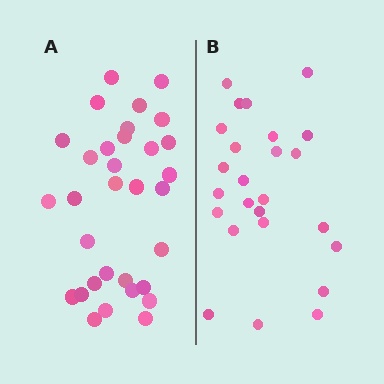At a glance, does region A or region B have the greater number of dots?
Region A (the left region) has more dots.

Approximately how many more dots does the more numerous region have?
Region A has roughly 8 or so more dots than region B.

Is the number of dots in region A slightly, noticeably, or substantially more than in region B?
Region A has noticeably more, but not dramatically so. The ratio is roughly 1.3 to 1.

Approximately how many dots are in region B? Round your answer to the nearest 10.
About 20 dots. (The exact count is 25, which rounds to 20.)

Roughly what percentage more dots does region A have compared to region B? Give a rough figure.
About 30% more.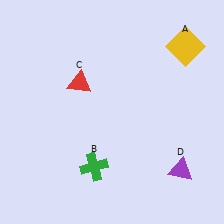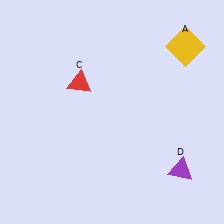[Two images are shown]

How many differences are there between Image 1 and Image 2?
There is 1 difference between the two images.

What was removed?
The green cross (B) was removed in Image 2.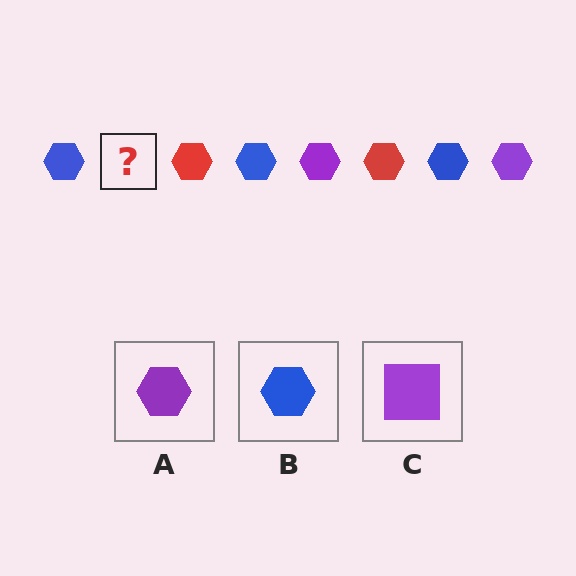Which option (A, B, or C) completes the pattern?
A.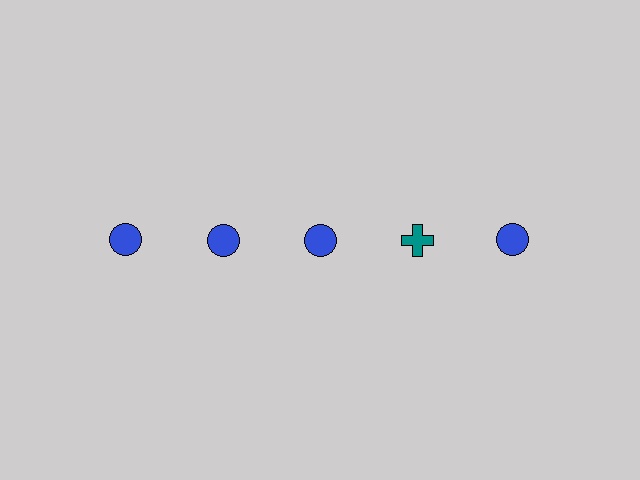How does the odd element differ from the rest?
It differs in both color (teal instead of blue) and shape (cross instead of circle).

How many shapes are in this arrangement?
There are 5 shapes arranged in a grid pattern.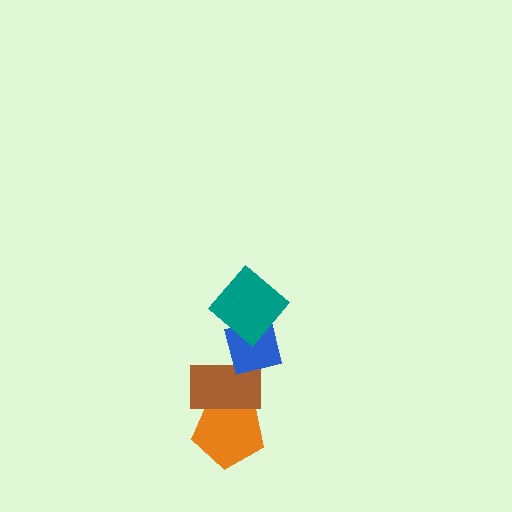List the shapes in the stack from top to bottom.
From top to bottom: the teal diamond, the blue square, the brown rectangle, the orange pentagon.